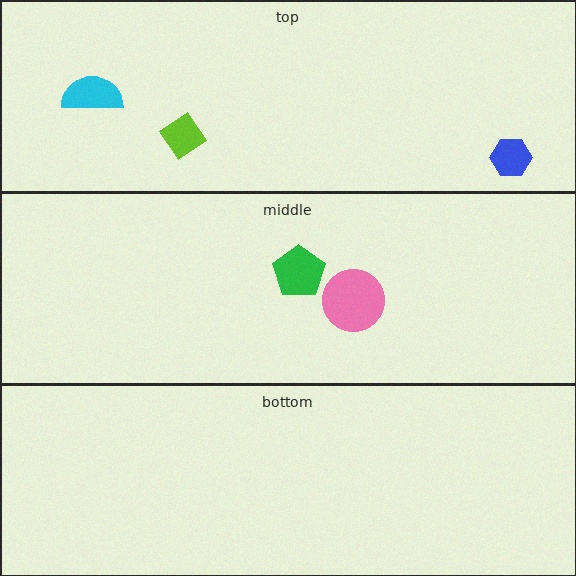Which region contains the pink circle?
The middle region.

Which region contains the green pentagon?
The middle region.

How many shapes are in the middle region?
2.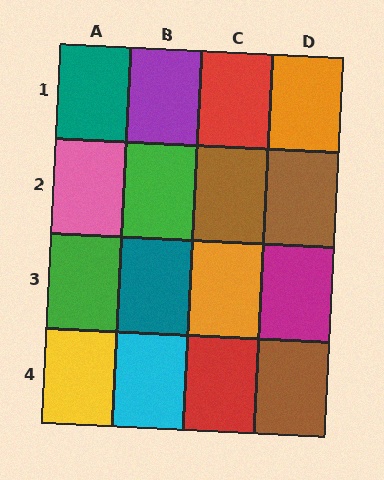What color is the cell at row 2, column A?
Pink.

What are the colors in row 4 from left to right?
Yellow, cyan, red, brown.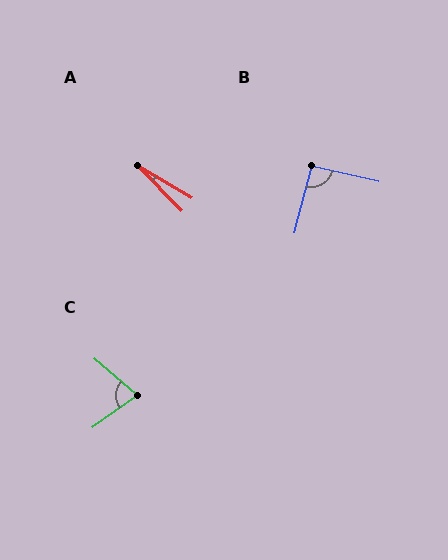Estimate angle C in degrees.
Approximately 76 degrees.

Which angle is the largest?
B, at approximately 92 degrees.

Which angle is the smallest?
A, at approximately 15 degrees.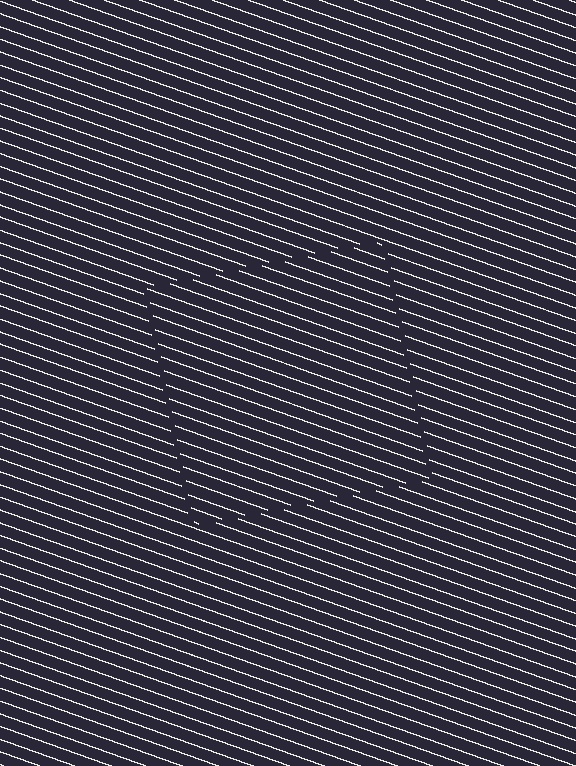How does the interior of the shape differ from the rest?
The interior of the shape contains the same grating, shifted by half a period — the contour is defined by the phase discontinuity where line-ends from the inner and outer gratings abut.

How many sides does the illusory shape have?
4 sides — the line-ends trace a square.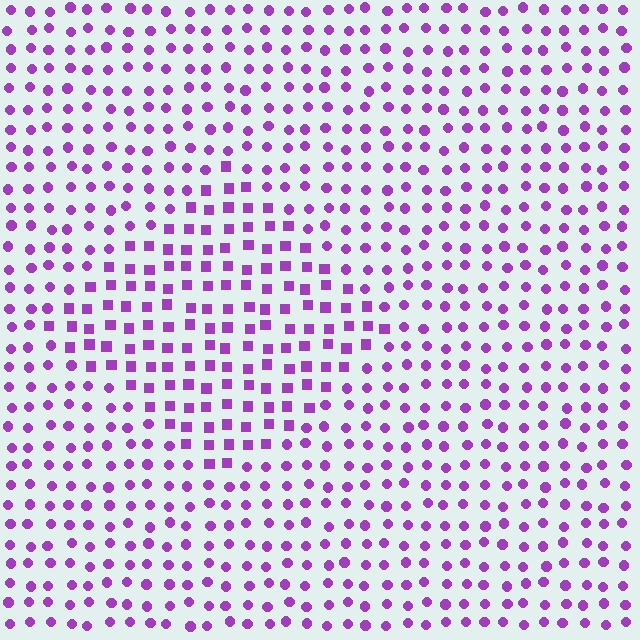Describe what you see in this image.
The image is filled with small purple elements arranged in a uniform grid. A diamond-shaped region contains squares, while the surrounding area contains circles. The boundary is defined purely by the change in element shape.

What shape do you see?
I see a diamond.